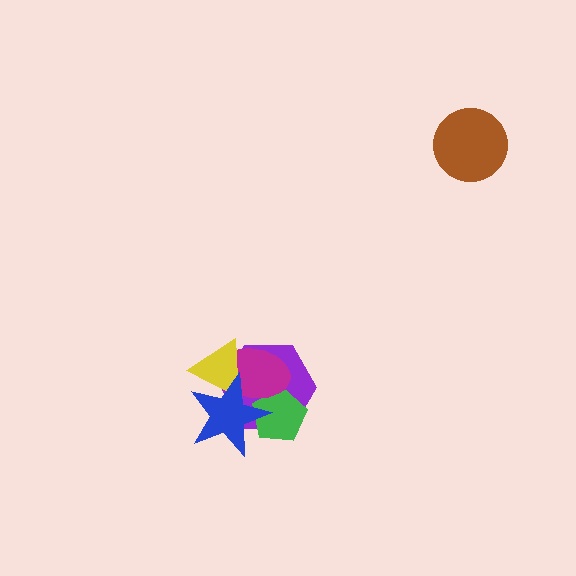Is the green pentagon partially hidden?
Yes, it is partially covered by another shape.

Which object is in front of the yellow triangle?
The blue star is in front of the yellow triangle.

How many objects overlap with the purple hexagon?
4 objects overlap with the purple hexagon.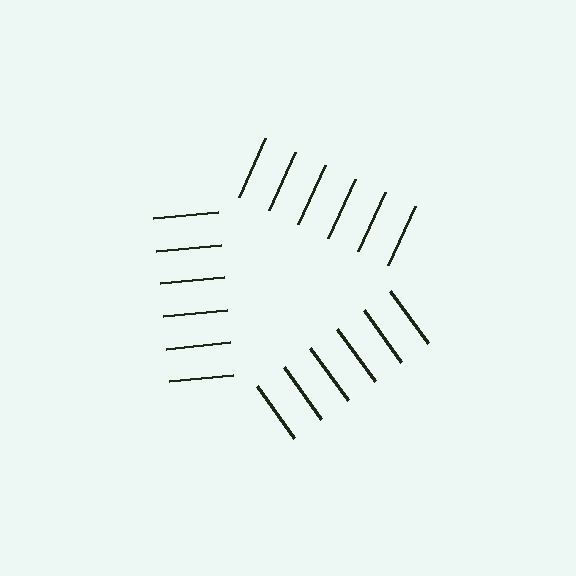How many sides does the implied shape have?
3 sides — the line-ends trace a triangle.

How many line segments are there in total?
18 — 6 along each of the 3 edges.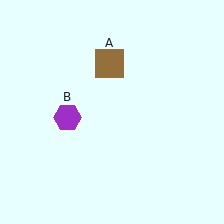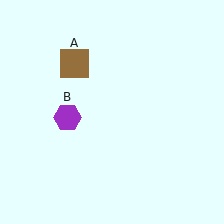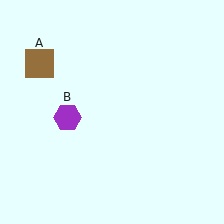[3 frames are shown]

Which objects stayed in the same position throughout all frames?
Purple hexagon (object B) remained stationary.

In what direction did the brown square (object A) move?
The brown square (object A) moved left.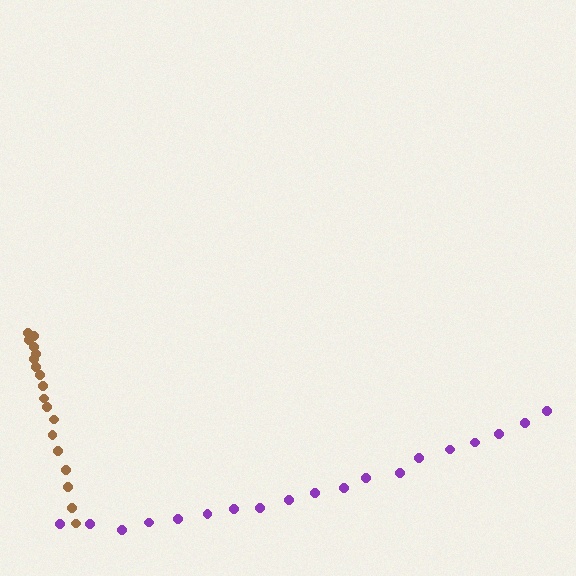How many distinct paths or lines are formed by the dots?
There are 2 distinct paths.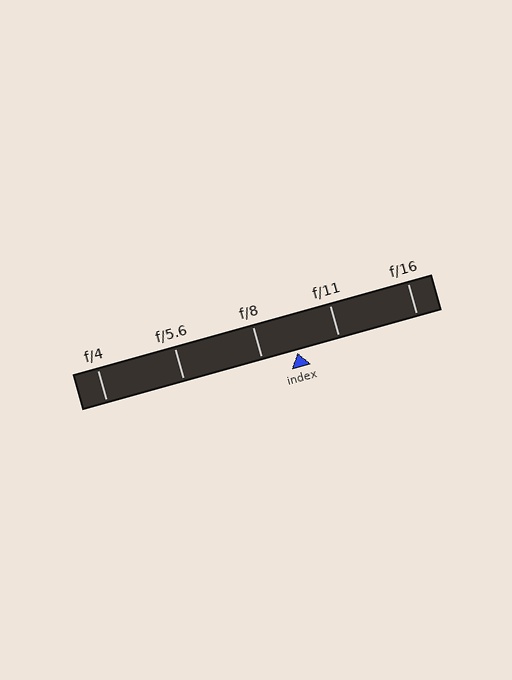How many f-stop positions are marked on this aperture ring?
There are 5 f-stop positions marked.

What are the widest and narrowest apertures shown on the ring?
The widest aperture shown is f/4 and the narrowest is f/16.